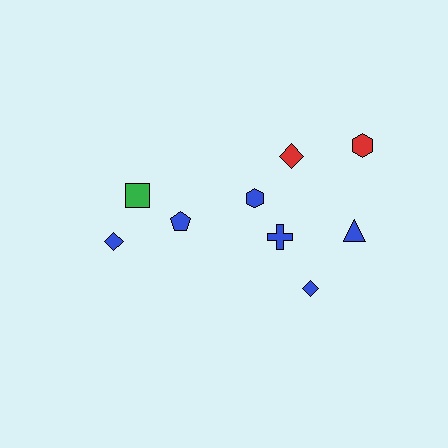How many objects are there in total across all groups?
There are 9 objects.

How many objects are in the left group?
There are 3 objects.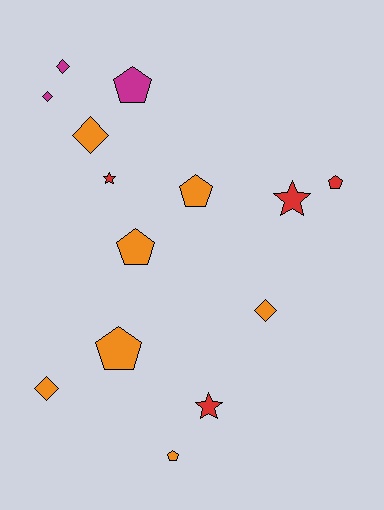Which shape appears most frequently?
Pentagon, with 6 objects.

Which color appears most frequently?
Orange, with 7 objects.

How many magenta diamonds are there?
There are 2 magenta diamonds.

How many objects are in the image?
There are 14 objects.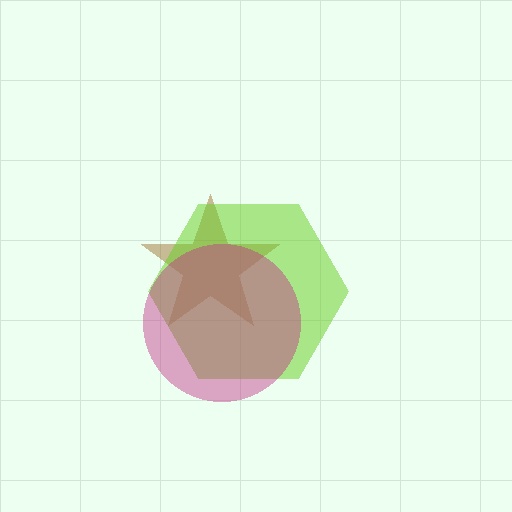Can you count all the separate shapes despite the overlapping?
Yes, there are 3 separate shapes.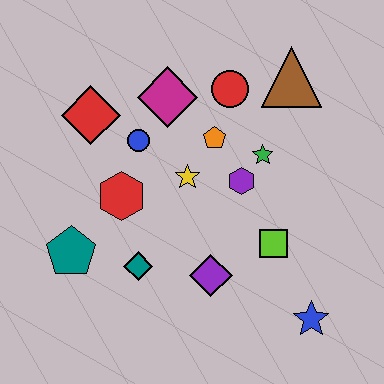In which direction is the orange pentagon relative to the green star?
The orange pentagon is to the left of the green star.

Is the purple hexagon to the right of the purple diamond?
Yes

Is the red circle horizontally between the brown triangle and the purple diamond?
Yes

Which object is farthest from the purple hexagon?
The teal pentagon is farthest from the purple hexagon.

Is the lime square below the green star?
Yes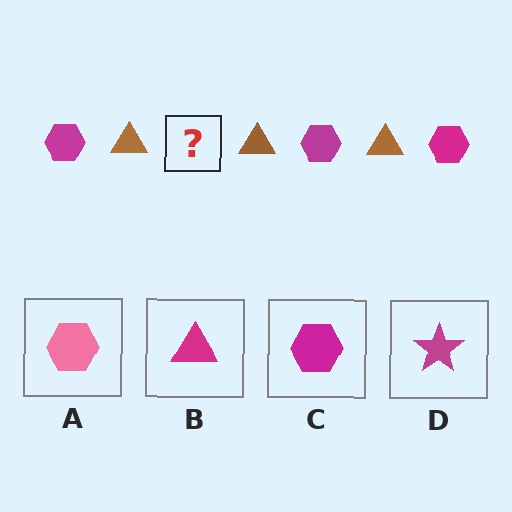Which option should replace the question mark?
Option C.